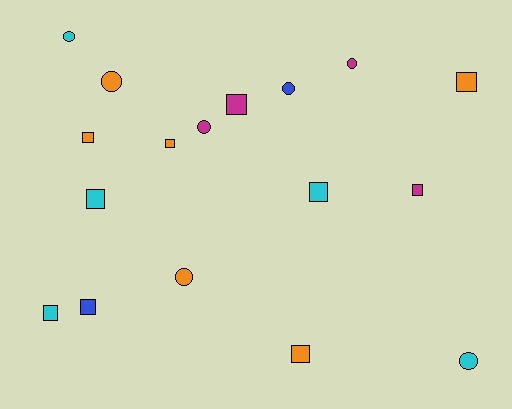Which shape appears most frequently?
Square, with 10 objects.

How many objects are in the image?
There are 17 objects.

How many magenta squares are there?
There are 2 magenta squares.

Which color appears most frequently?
Orange, with 6 objects.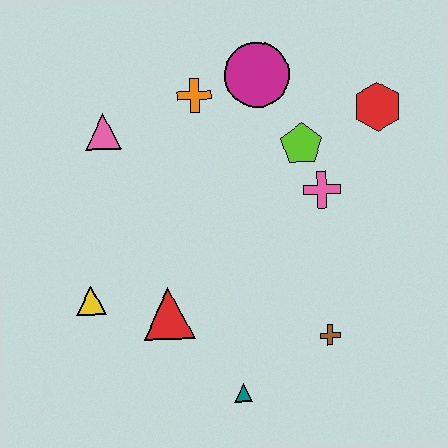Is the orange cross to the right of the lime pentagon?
No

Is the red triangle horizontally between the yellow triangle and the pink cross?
Yes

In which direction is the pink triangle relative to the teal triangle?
The pink triangle is above the teal triangle.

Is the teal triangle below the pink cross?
Yes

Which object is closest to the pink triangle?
The orange cross is closest to the pink triangle.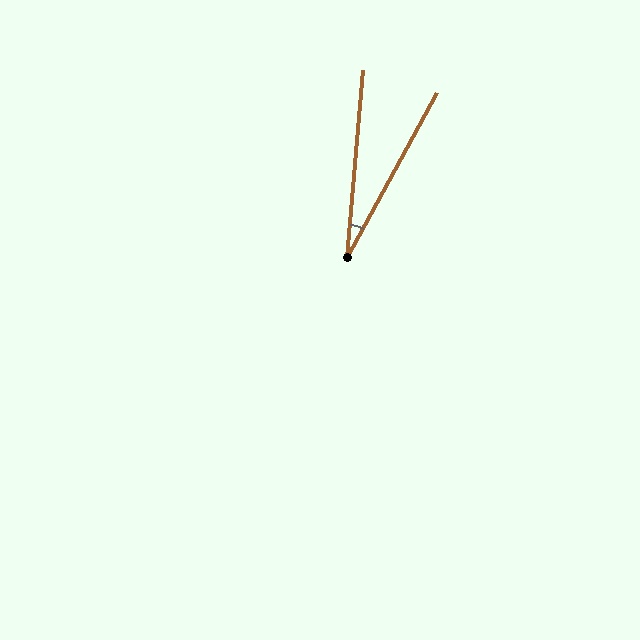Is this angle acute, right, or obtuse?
It is acute.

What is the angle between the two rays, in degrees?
Approximately 23 degrees.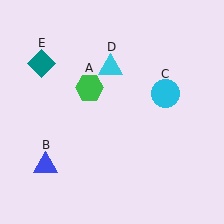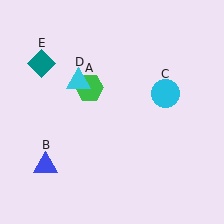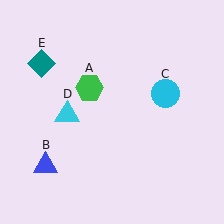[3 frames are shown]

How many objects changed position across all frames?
1 object changed position: cyan triangle (object D).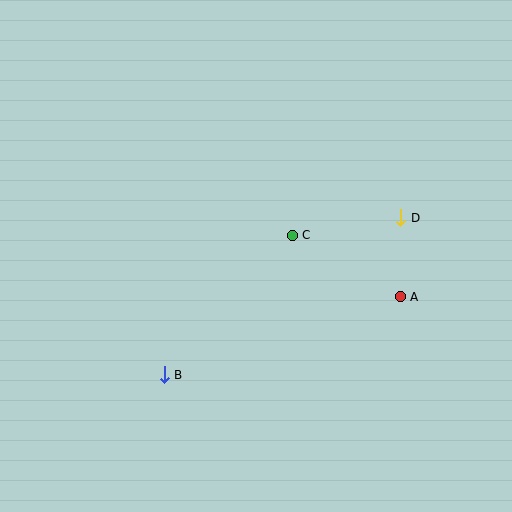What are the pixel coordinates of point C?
Point C is at (292, 235).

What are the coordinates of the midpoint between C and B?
The midpoint between C and B is at (228, 305).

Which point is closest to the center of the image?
Point C at (292, 235) is closest to the center.